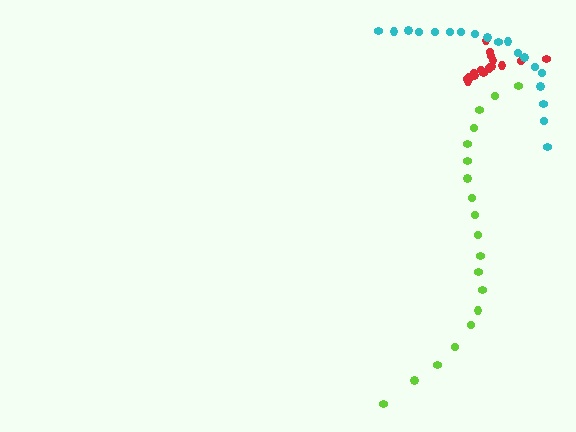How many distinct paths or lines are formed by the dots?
There are 3 distinct paths.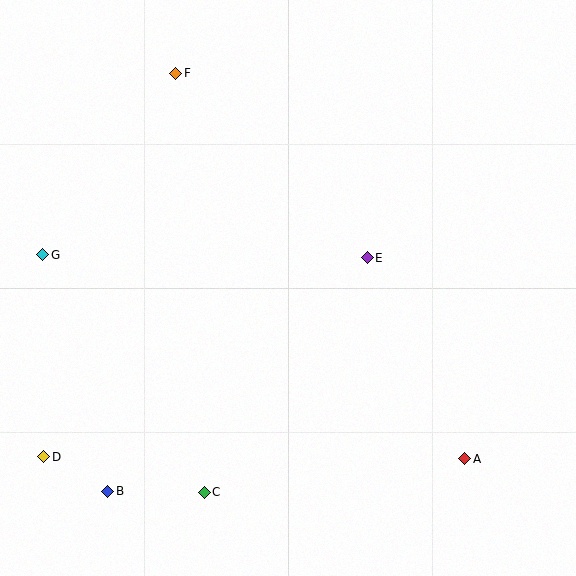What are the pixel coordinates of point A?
Point A is at (465, 459).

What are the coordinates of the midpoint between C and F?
The midpoint between C and F is at (190, 283).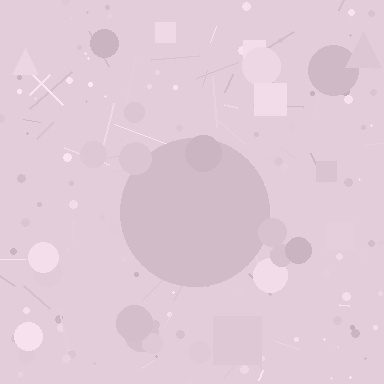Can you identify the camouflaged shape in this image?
The camouflaged shape is a circle.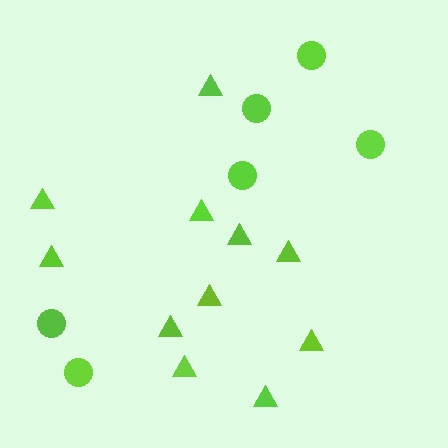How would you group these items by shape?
There are 2 groups: one group of circles (6) and one group of triangles (11).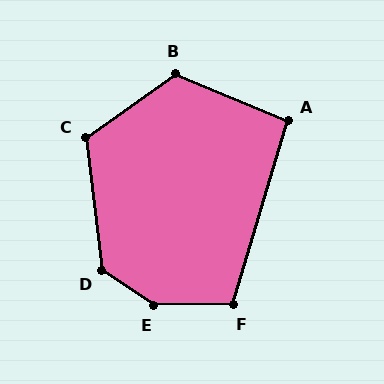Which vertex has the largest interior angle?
E, at approximately 145 degrees.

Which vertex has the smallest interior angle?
A, at approximately 96 degrees.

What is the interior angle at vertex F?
Approximately 107 degrees (obtuse).